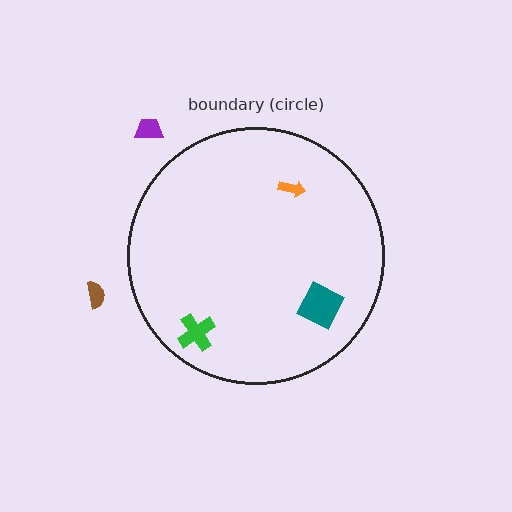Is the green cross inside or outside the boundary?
Inside.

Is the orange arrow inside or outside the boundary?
Inside.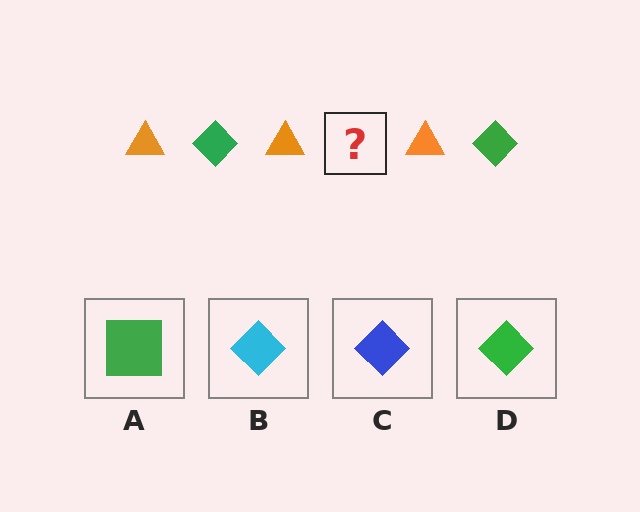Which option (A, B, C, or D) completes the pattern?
D.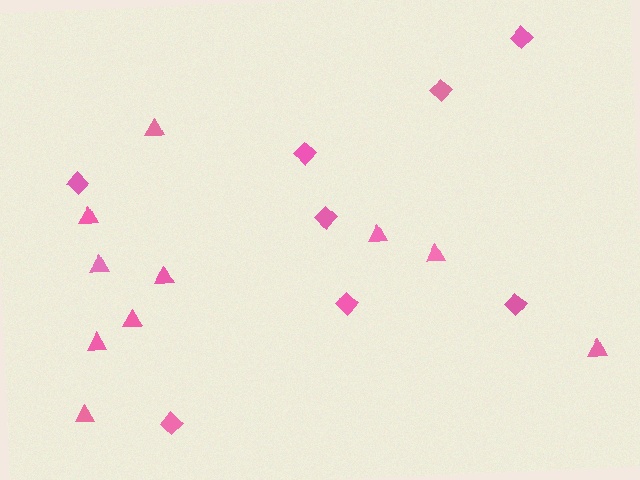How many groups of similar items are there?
There are 2 groups: one group of diamonds (8) and one group of triangles (10).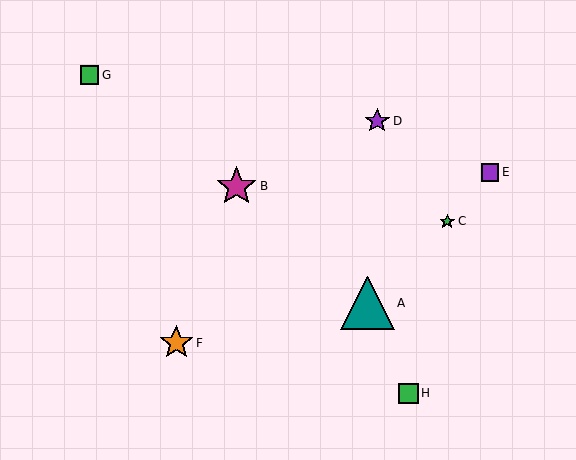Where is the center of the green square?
The center of the green square is at (90, 75).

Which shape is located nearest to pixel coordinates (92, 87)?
The green square (labeled G) at (90, 75) is nearest to that location.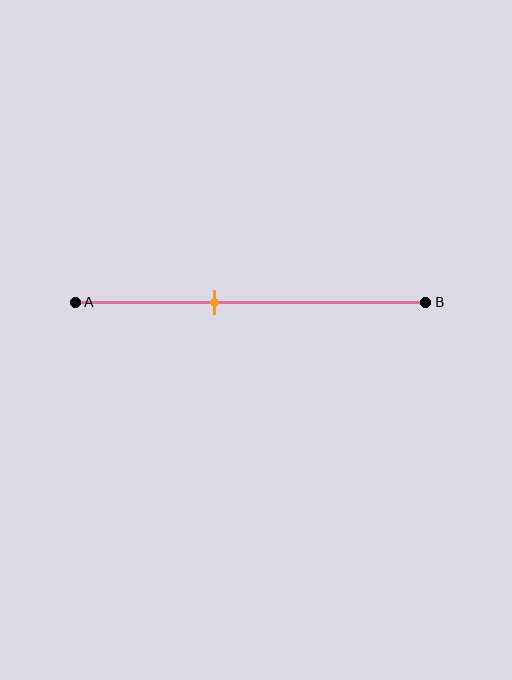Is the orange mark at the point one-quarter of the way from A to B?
No, the mark is at about 40% from A, not at the 25% one-quarter point.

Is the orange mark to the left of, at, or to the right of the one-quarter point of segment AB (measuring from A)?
The orange mark is to the right of the one-quarter point of segment AB.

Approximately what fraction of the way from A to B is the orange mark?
The orange mark is approximately 40% of the way from A to B.